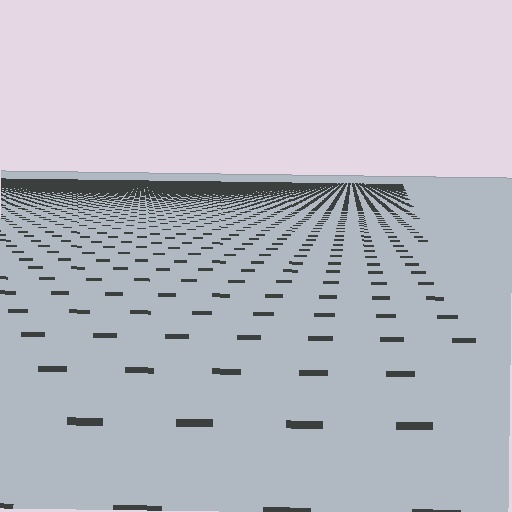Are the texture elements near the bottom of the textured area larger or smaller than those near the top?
Larger. Near the bottom, elements are closer to the viewer and appear at a bigger on-screen size.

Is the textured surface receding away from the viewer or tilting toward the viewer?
The surface is receding away from the viewer. Texture elements get smaller and denser toward the top.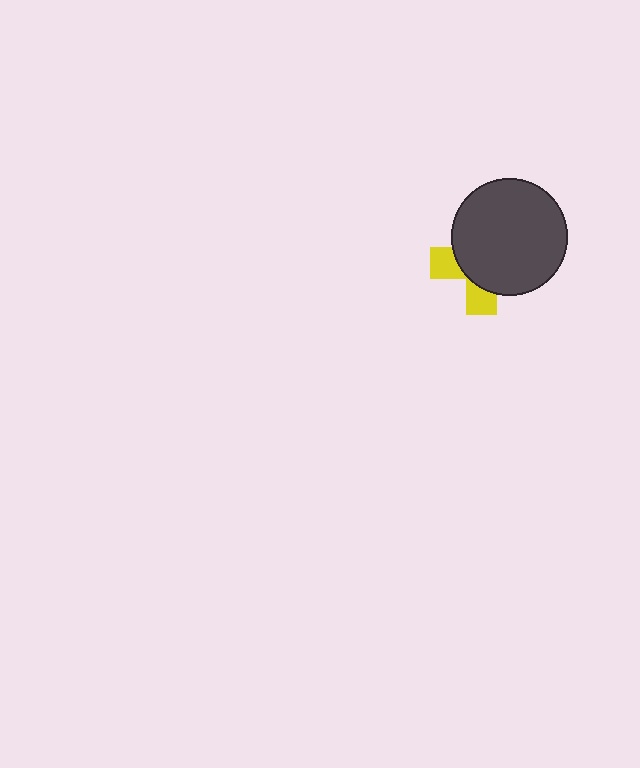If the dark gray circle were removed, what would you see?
You would see the complete yellow cross.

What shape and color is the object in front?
The object in front is a dark gray circle.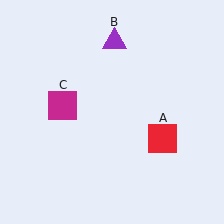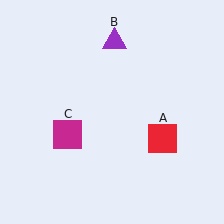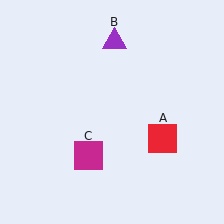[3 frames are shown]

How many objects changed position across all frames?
1 object changed position: magenta square (object C).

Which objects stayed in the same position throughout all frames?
Red square (object A) and purple triangle (object B) remained stationary.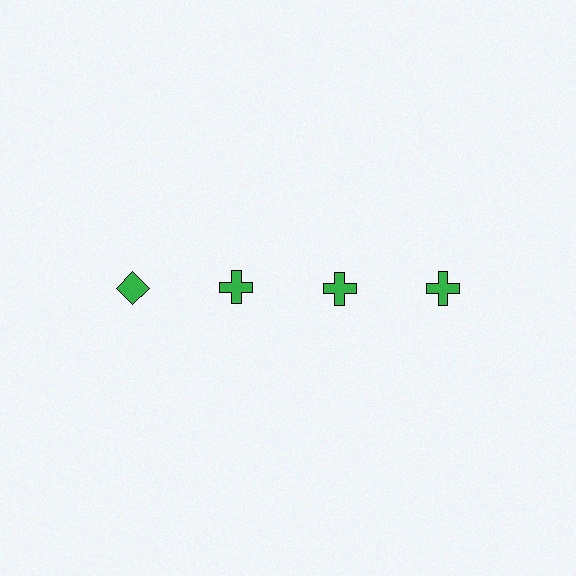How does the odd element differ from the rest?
It has a different shape: diamond instead of cross.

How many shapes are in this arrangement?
There are 4 shapes arranged in a grid pattern.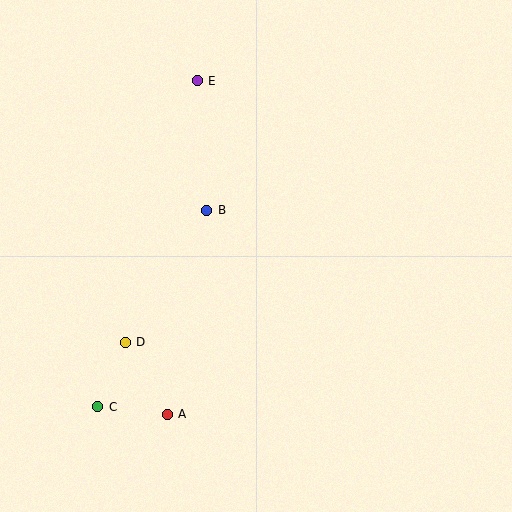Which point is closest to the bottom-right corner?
Point A is closest to the bottom-right corner.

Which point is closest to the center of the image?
Point B at (206, 210) is closest to the center.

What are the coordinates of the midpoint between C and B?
The midpoint between C and B is at (152, 309).